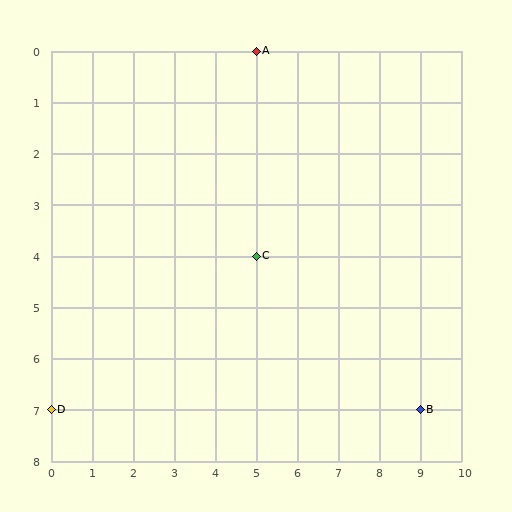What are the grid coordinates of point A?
Point A is at grid coordinates (5, 0).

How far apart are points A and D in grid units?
Points A and D are 5 columns and 7 rows apart (about 8.6 grid units diagonally).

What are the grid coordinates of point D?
Point D is at grid coordinates (0, 7).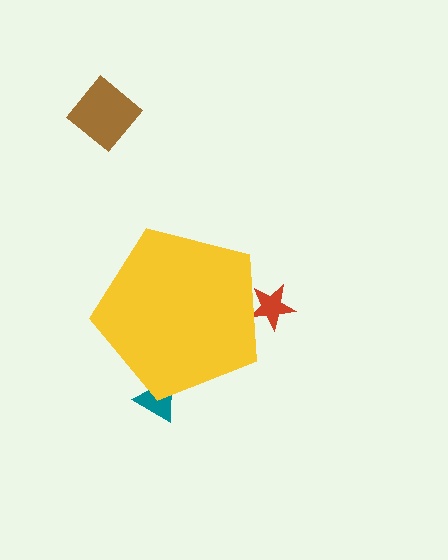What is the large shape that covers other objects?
A yellow pentagon.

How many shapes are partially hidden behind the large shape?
2 shapes are partially hidden.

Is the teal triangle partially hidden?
Yes, the teal triangle is partially hidden behind the yellow pentagon.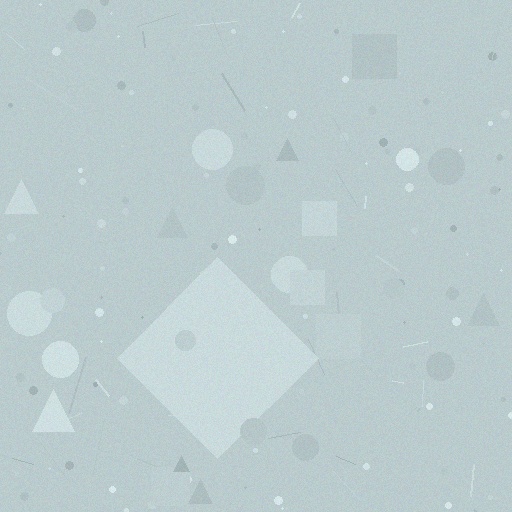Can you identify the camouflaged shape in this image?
The camouflaged shape is a diamond.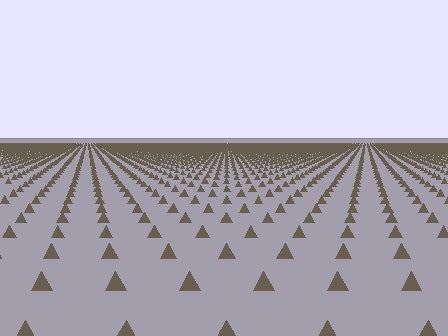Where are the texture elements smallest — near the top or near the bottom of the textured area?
Near the top.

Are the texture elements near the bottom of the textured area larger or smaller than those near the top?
Larger. Near the bottom, elements are closer to the viewer and appear at a bigger on-screen size.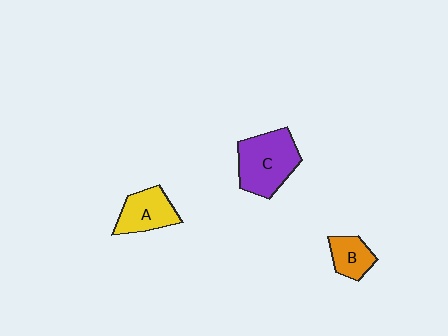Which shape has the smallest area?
Shape B (orange).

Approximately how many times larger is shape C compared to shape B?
Approximately 2.1 times.